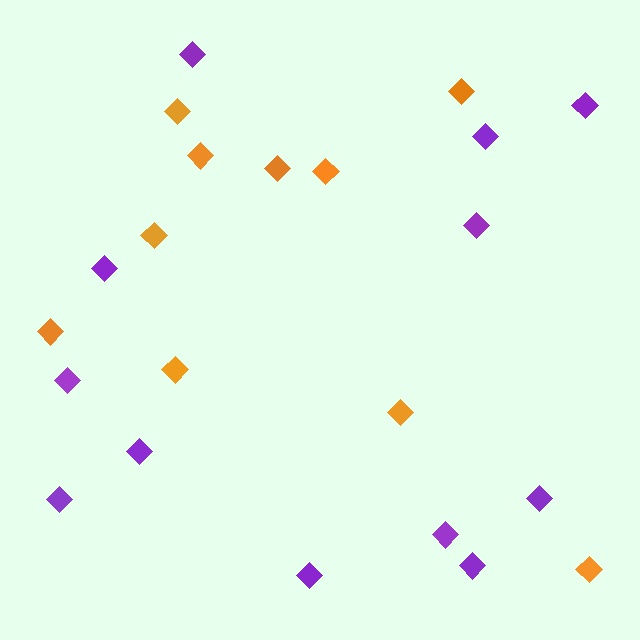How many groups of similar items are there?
There are 2 groups: one group of orange diamonds (10) and one group of purple diamonds (12).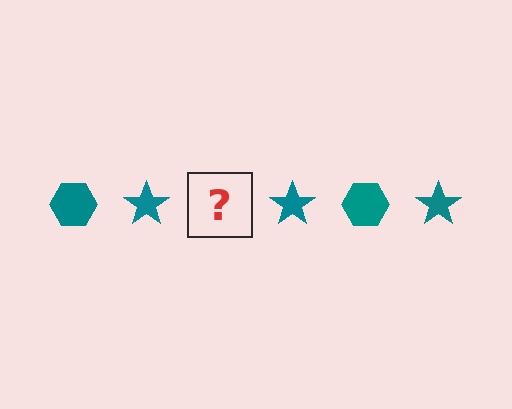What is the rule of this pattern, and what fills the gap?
The rule is that the pattern cycles through hexagon, star shapes in teal. The gap should be filled with a teal hexagon.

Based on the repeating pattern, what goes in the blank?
The blank should be a teal hexagon.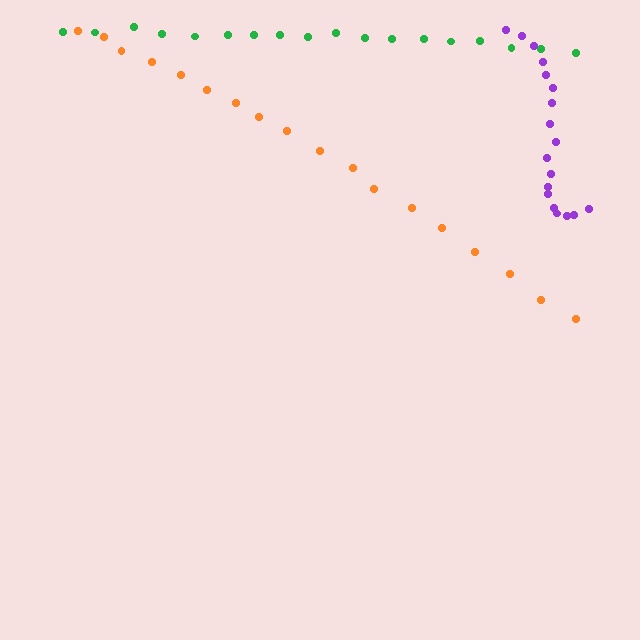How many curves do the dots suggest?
There are 3 distinct paths.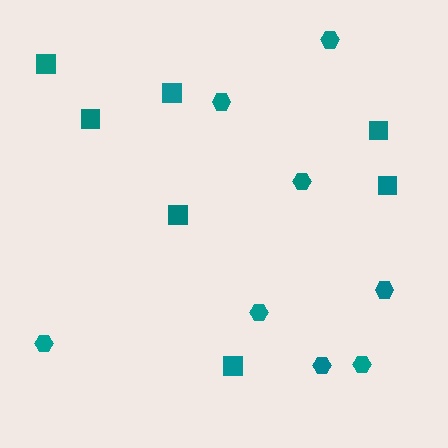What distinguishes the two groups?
There are 2 groups: one group of hexagons (8) and one group of squares (7).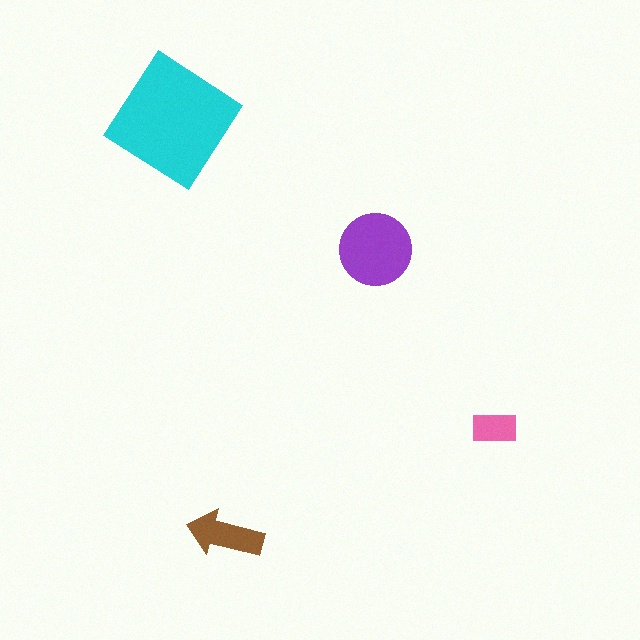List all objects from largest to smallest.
The cyan diamond, the purple circle, the brown arrow, the pink rectangle.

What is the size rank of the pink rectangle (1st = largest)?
4th.